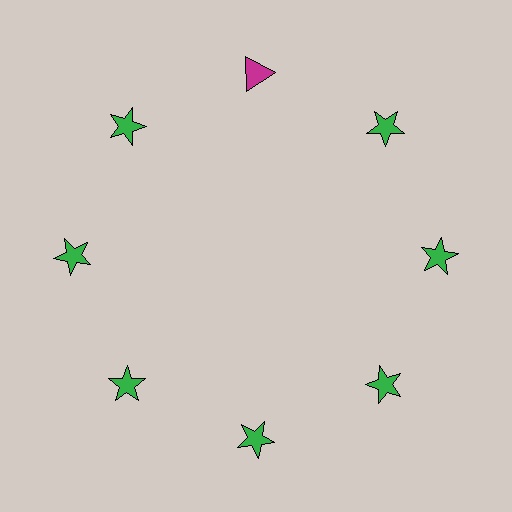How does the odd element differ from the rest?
It differs in both color (magenta instead of green) and shape (triangle instead of star).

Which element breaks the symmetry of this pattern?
The magenta triangle at roughly the 12 o'clock position breaks the symmetry. All other shapes are green stars.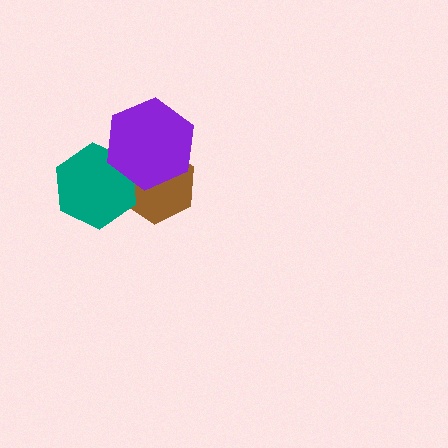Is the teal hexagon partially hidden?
Yes, it is partially covered by another shape.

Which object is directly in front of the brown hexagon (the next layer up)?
The teal hexagon is directly in front of the brown hexagon.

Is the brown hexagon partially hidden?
Yes, it is partially covered by another shape.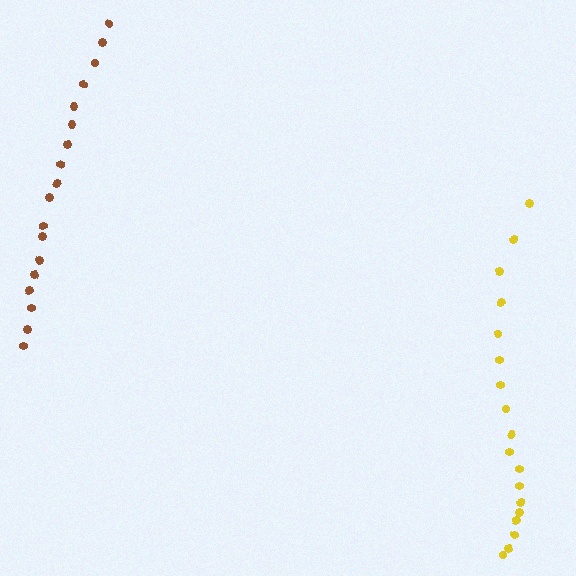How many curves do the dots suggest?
There are 2 distinct paths.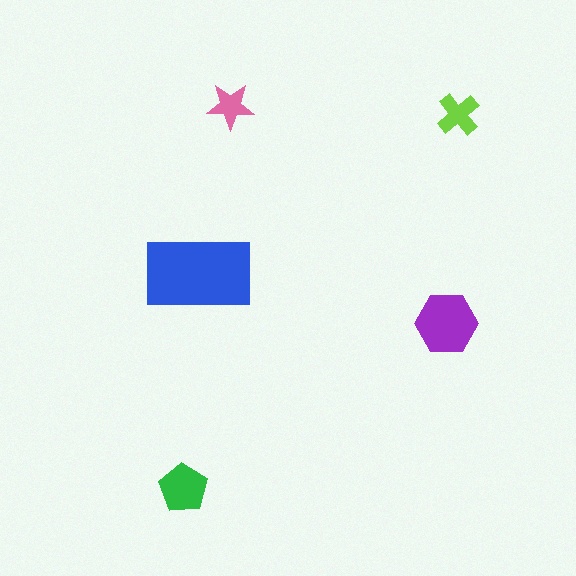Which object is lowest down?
The green pentagon is bottommost.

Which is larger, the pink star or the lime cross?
The lime cross.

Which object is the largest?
The blue rectangle.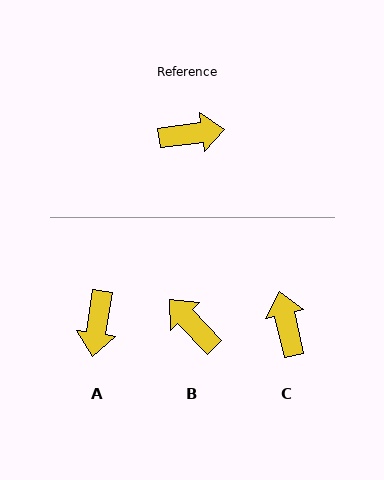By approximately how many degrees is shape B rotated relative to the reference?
Approximately 126 degrees counter-clockwise.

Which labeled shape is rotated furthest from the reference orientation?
B, about 126 degrees away.